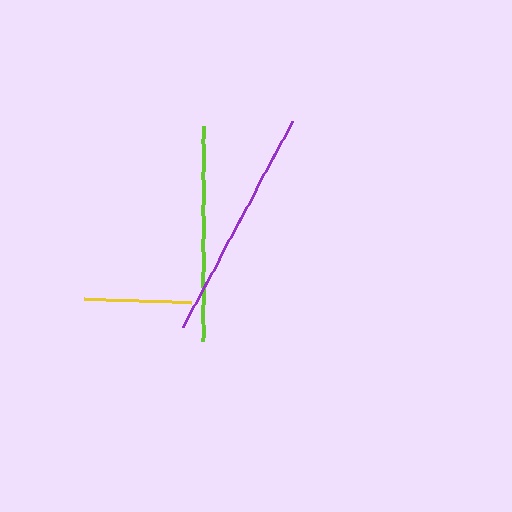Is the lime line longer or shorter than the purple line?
The purple line is longer than the lime line.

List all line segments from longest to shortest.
From longest to shortest: purple, lime, yellow.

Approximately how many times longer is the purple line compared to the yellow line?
The purple line is approximately 2.2 times the length of the yellow line.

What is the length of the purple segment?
The purple segment is approximately 233 pixels long.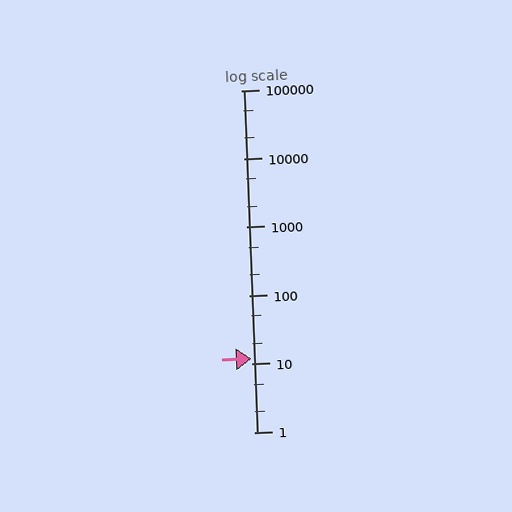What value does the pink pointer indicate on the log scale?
The pointer indicates approximately 12.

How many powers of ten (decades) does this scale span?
The scale spans 5 decades, from 1 to 100000.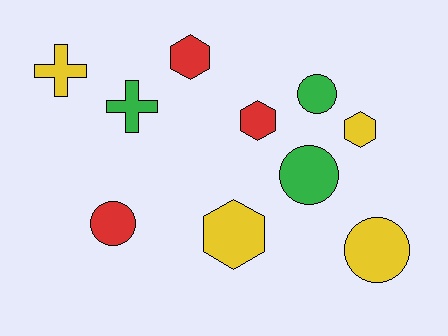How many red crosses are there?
There are no red crosses.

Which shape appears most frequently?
Circle, with 4 objects.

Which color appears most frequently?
Yellow, with 4 objects.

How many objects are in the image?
There are 10 objects.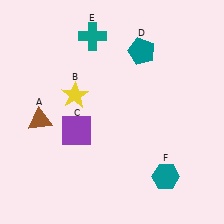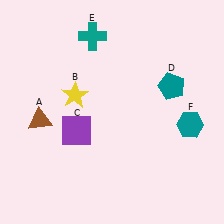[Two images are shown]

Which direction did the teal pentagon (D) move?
The teal pentagon (D) moved down.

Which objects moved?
The objects that moved are: the teal pentagon (D), the teal hexagon (F).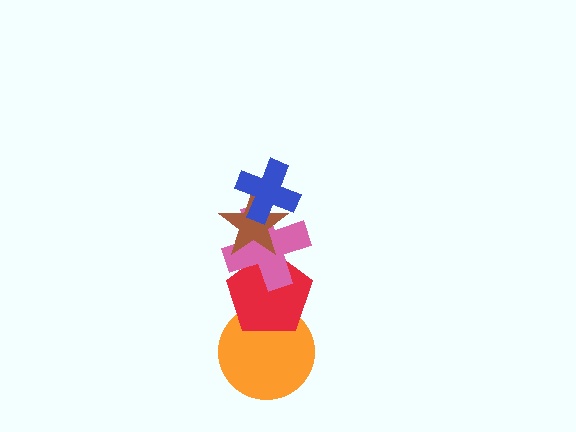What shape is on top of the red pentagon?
The pink cross is on top of the red pentagon.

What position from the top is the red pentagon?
The red pentagon is 4th from the top.